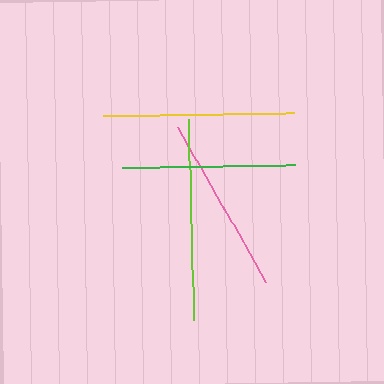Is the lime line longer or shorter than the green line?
The lime line is longer than the green line.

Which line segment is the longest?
The lime line is the longest at approximately 201 pixels.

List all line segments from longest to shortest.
From longest to shortest: lime, yellow, pink, green.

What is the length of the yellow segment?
The yellow segment is approximately 191 pixels long.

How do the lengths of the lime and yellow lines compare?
The lime and yellow lines are approximately the same length.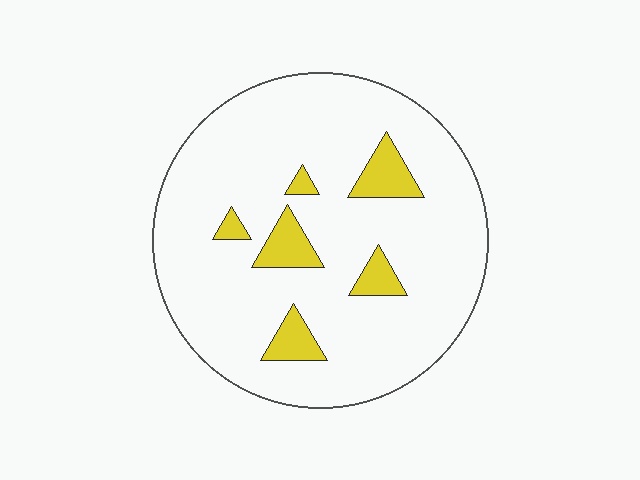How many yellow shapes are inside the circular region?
6.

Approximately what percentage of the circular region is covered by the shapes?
Approximately 10%.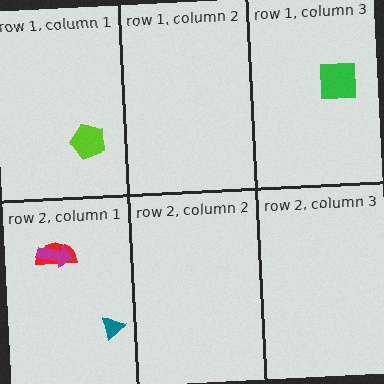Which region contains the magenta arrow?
The row 2, column 1 region.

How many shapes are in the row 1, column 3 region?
1.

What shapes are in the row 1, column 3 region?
The green square.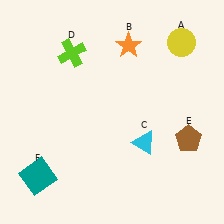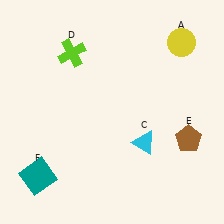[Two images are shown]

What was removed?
The orange star (B) was removed in Image 2.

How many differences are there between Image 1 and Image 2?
There is 1 difference between the two images.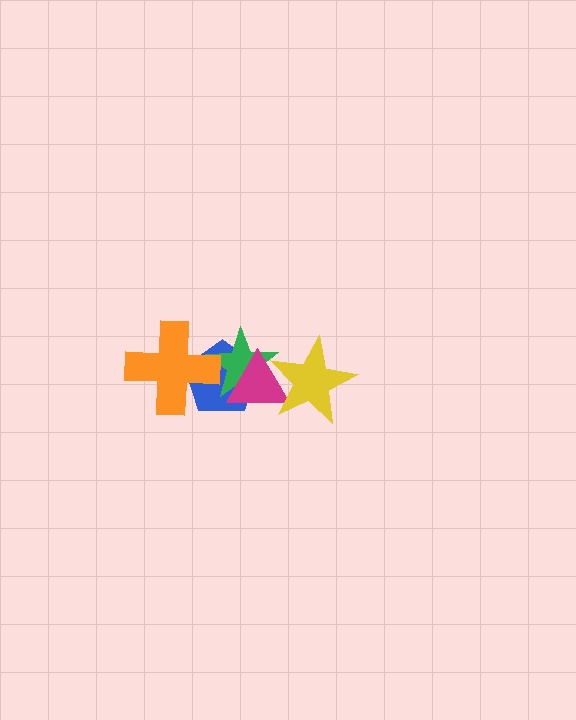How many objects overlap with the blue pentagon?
3 objects overlap with the blue pentagon.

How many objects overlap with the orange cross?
2 objects overlap with the orange cross.